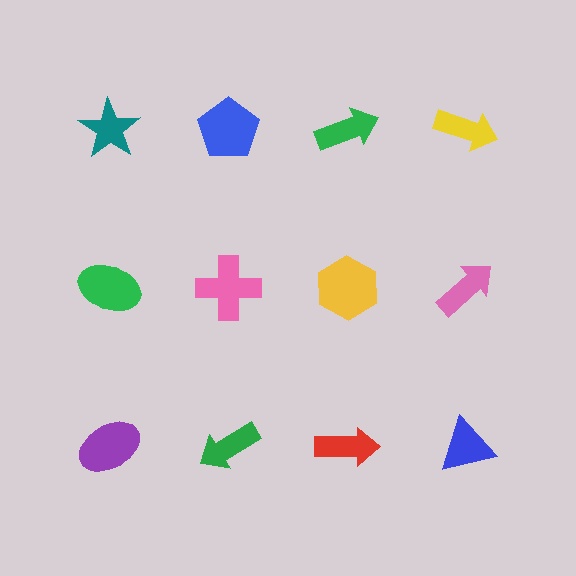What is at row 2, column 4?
A pink arrow.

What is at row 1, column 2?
A blue pentagon.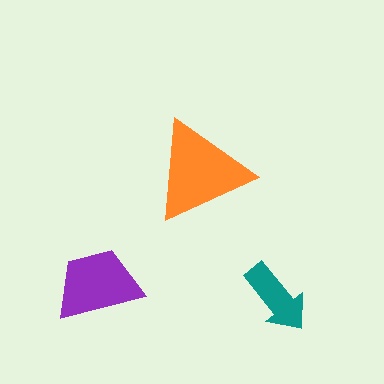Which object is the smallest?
The teal arrow.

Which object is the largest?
The orange triangle.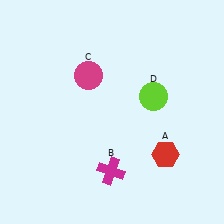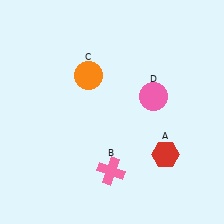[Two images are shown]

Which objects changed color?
B changed from magenta to pink. C changed from magenta to orange. D changed from lime to pink.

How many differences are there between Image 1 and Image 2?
There are 3 differences between the two images.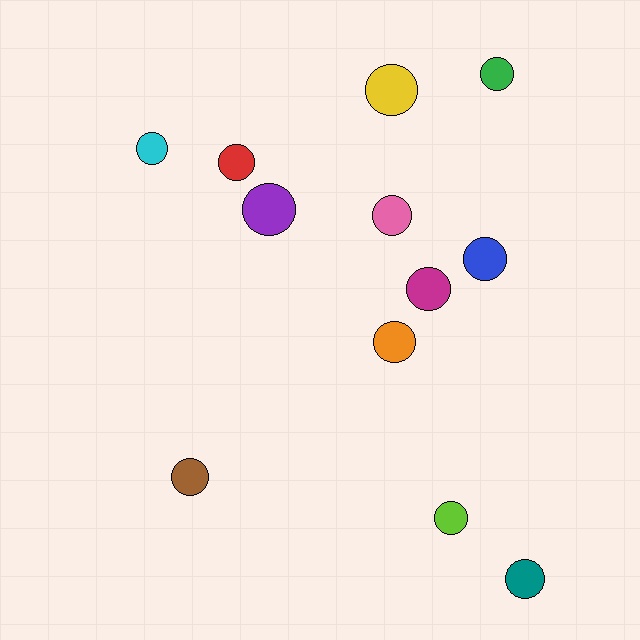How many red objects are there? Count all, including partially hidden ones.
There is 1 red object.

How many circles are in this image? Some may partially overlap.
There are 12 circles.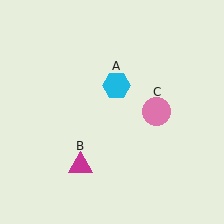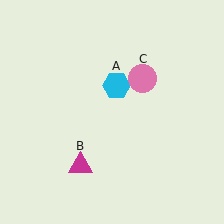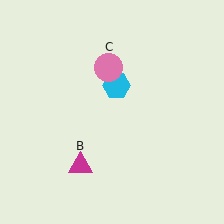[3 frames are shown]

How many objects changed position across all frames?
1 object changed position: pink circle (object C).